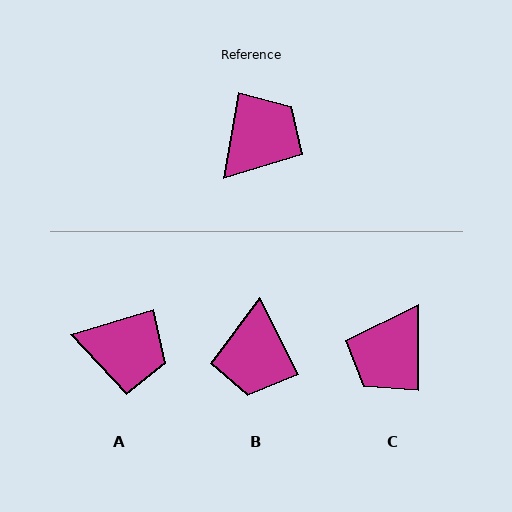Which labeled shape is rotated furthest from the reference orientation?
C, about 170 degrees away.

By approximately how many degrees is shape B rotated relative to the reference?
Approximately 143 degrees clockwise.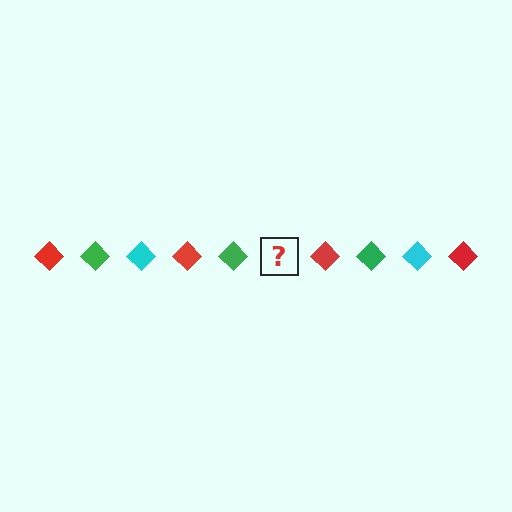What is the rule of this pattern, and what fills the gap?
The rule is that the pattern cycles through red, green, cyan diamonds. The gap should be filled with a cyan diamond.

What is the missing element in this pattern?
The missing element is a cyan diamond.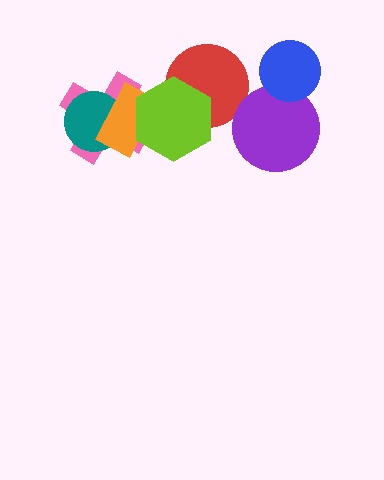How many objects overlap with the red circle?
1 object overlaps with the red circle.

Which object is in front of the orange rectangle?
The lime hexagon is in front of the orange rectangle.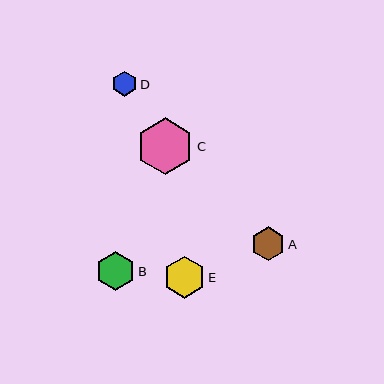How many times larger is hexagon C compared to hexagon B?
Hexagon C is approximately 1.5 times the size of hexagon B.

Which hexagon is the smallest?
Hexagon D is the smallest with a size of approximately 25 pixels.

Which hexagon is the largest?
Hexagon C is the largest with a size of approximately 57 pixels.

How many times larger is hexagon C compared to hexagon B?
Hexagon C is approximately 1.5 times the size of hexagon B.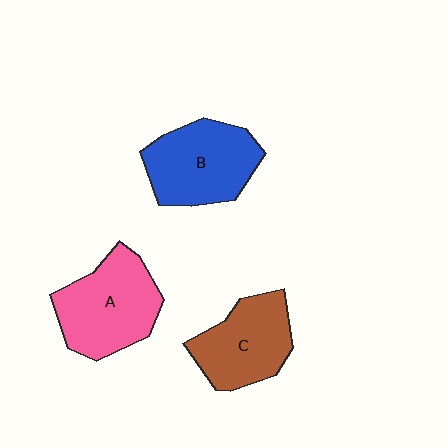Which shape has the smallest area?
Shape C (brown).